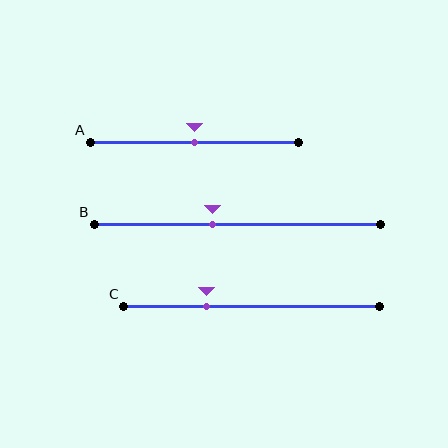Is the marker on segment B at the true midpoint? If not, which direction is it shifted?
No, the marker on segment B is shifted to the left by about 9% of the segment length.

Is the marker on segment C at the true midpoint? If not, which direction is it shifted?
No, the marker on segment C is shifted to the left by about 18% of the segment length.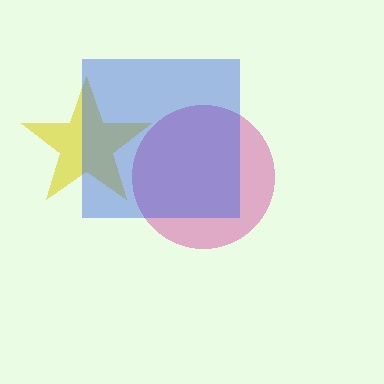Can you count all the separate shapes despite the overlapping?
Yes, there are 3 separate shapes.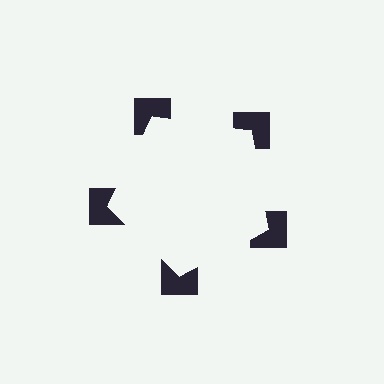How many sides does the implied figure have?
5 sides.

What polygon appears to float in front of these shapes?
An illusory pentagon — its edges are inferred from the aligned wedge cuts in the notched squares, not physically drawn.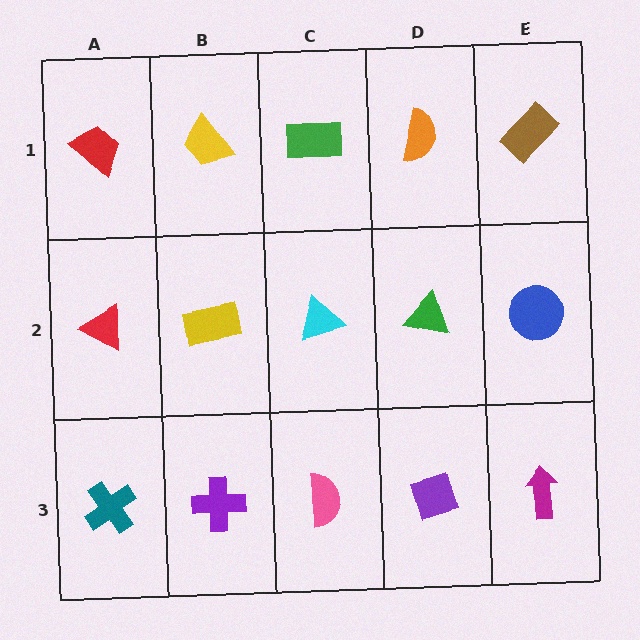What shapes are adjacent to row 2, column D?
An orange semicircle (row 1, column D), a purple diamond (row 3, column D), a cyan triangle (row 2, column C), a blue circle (row 2, column E).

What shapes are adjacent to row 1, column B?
A yellow rectangle (row 2, column B), a red trapezoid (row 1, column A), a green rectangle (row 1, column C).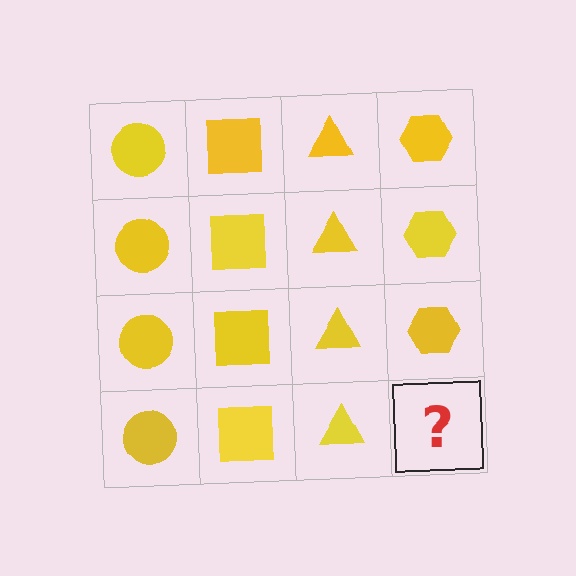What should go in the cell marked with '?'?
The missing cell should contain a yellow hexagon.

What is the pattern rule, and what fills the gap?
The rule is that each column has a consistent shape. The gap should be filled with a yellow hexagon.